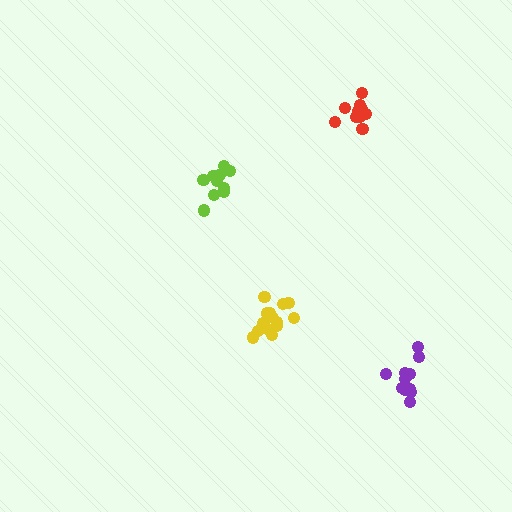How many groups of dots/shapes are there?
There are 4 groups.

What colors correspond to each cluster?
The clusters are colored: lime, yellow, red, purple.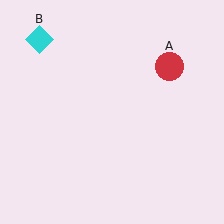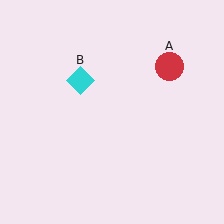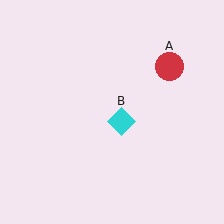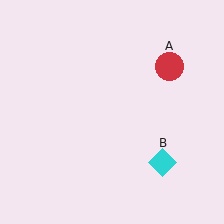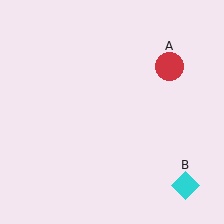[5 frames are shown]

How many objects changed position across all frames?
1 object changed position: cyan diamond (object B).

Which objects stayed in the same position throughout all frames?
Red circle (object A) remained stationary.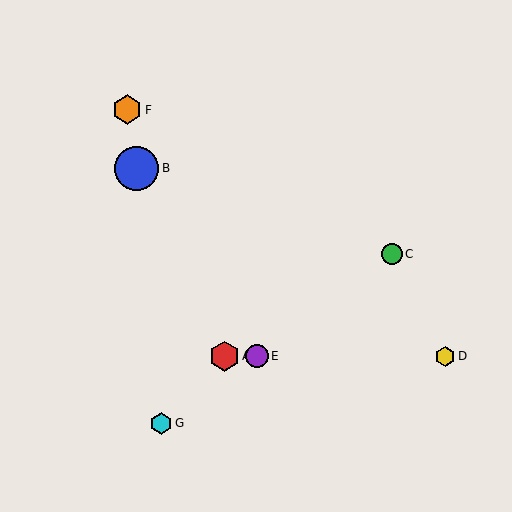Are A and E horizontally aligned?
Yes, both are at y≈356.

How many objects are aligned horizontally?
3 objects (A, D, E) are aligned horizontally.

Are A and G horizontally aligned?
No, A is at y≈356 and G is at y≈423.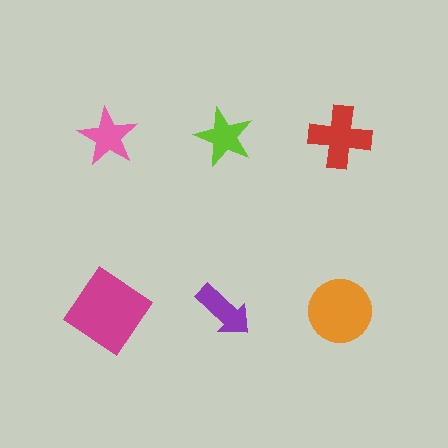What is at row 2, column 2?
A purple arrow.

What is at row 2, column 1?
A magenta diamond.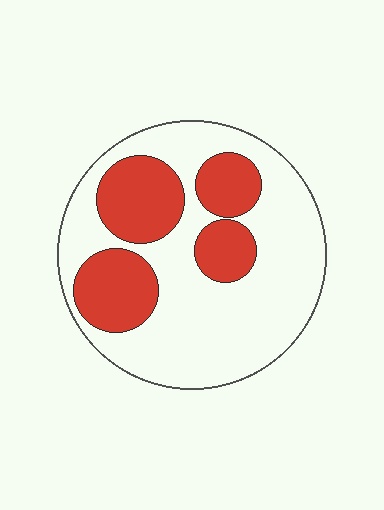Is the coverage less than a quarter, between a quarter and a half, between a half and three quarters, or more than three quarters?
Between a quarter and a half.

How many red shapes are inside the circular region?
4.